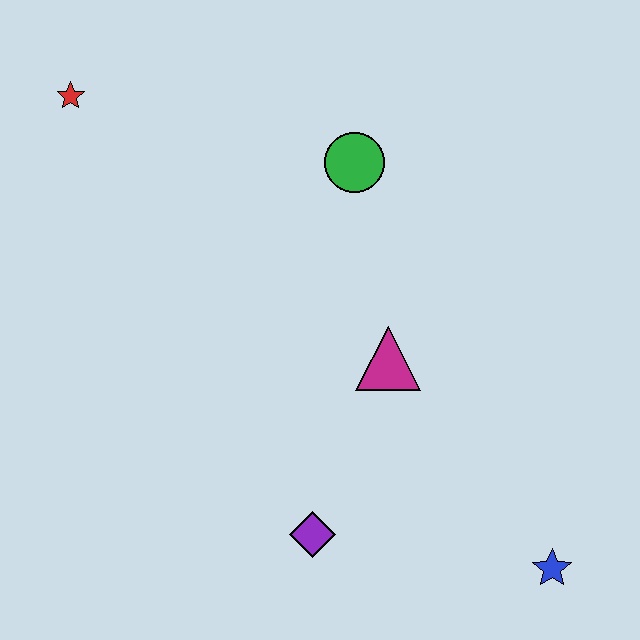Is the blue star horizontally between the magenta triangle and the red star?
No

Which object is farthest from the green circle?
The blue star is farthest from the green circle.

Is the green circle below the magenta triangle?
No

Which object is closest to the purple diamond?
The magenta triangle is closest to the purple diamond.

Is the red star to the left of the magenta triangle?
Yes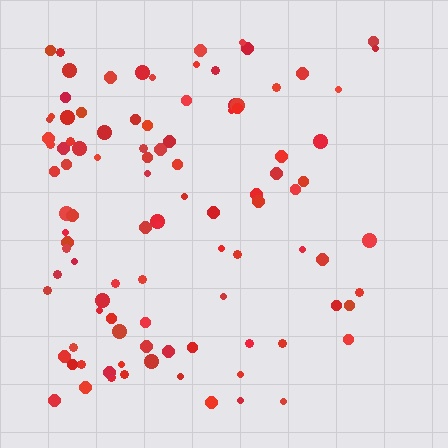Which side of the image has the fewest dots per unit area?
The right.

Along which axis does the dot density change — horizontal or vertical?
Horizontal.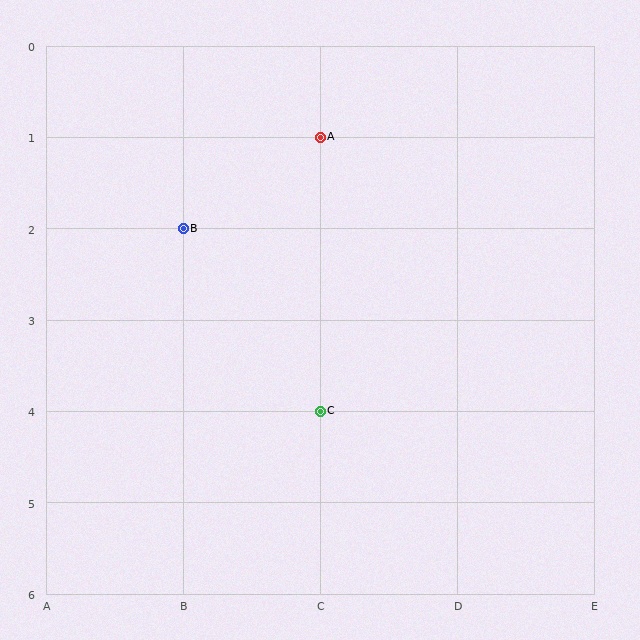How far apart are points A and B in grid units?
Points A and B are 1 column and 1 row apart (about 1.4 grid units diagonally).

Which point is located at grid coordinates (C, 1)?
Point A is at (C, 1).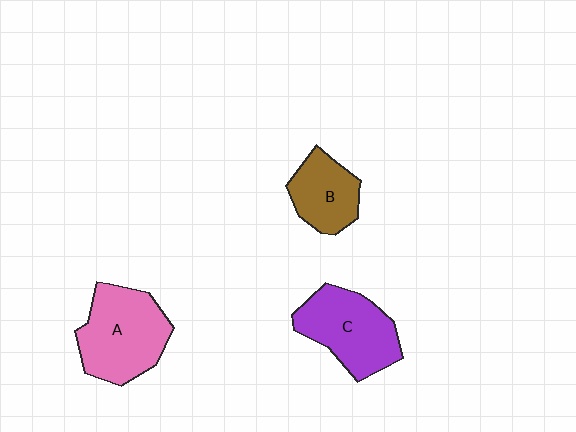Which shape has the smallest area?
Shape B (brown).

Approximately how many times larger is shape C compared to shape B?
Approximately 1.5 times.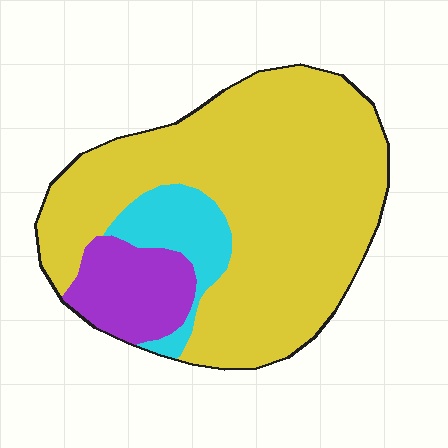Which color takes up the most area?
Yellow, at roughly 75%.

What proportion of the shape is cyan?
Cyan takes up less than a quarter of the shape.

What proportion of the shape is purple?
Purple covers about 15% of the shape.